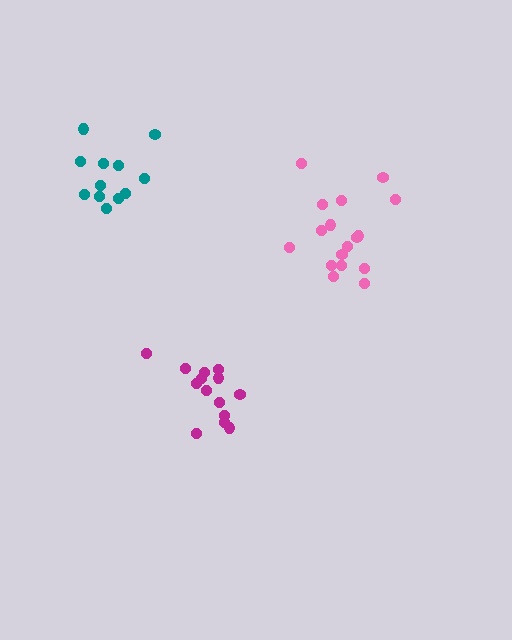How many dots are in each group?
Group 1: 17 dots, Group 2: 14 dots, Group 3: 12 dots (43 total).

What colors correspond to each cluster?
The clusters are colored: pink, magenta, teal.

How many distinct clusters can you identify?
There are 3 distinct clusters.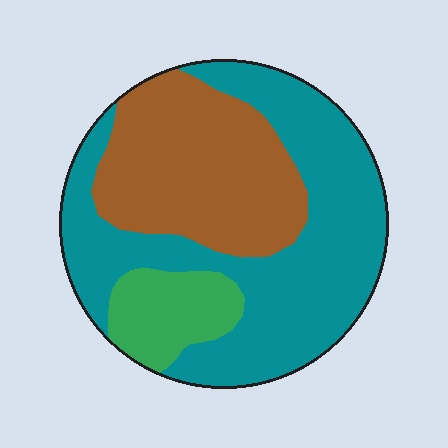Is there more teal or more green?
Teal.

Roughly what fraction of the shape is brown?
Brown takes up about one third (1/3) of the shape.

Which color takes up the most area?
Teal, at roughly 55%.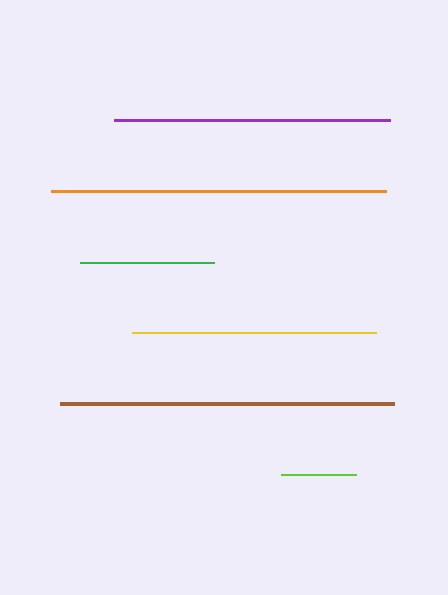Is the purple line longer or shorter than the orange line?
The orange line is longer than the purple line.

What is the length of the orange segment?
The orange segment is approximately 335 pixels long.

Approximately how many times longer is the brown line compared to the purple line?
The brown line is approximately 1.2 times the length of the purple line.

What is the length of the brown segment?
The brown segment is approximately 334 pixels long.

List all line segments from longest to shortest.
From longest to shortest: orange, brown, purple, yellow, green, lime.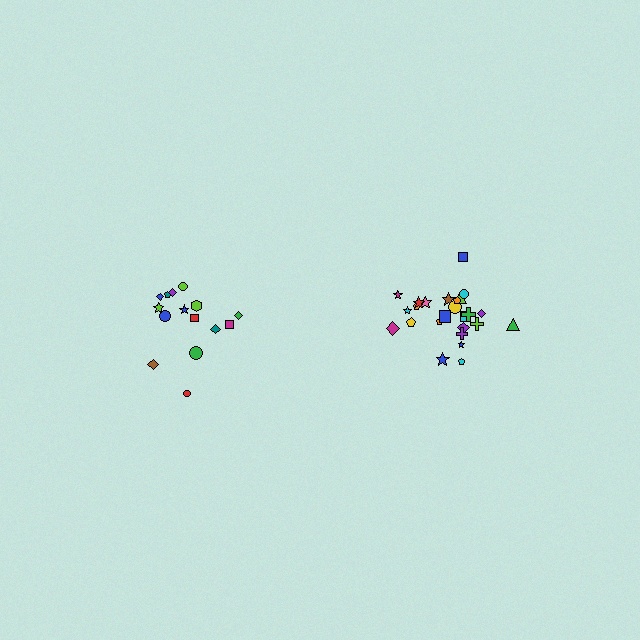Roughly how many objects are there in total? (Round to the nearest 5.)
Roughly 40 objects in total.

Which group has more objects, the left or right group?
The right group.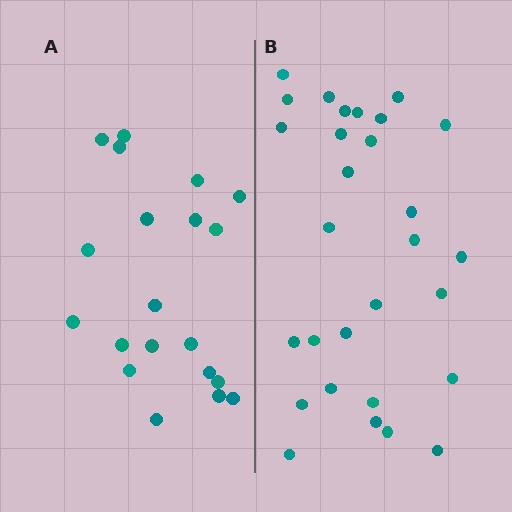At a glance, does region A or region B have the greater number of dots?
Region B (the right region) has more dots.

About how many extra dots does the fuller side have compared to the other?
Region B has roughly 8 or so more dots than region A.